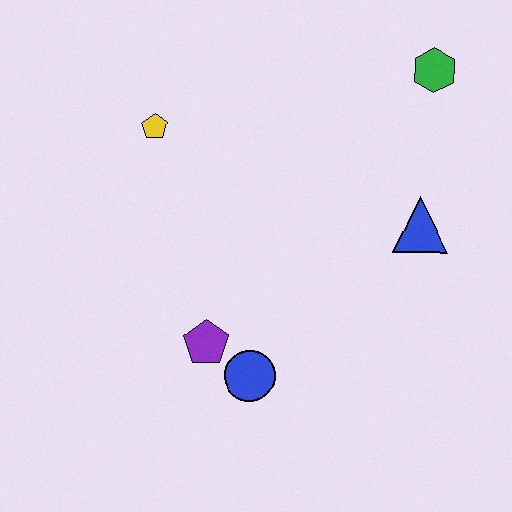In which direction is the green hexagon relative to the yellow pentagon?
The green hexagon is to the right of the yellow pentagon.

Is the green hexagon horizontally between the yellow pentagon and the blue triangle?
No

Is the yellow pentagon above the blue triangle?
Yes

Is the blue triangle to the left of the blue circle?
No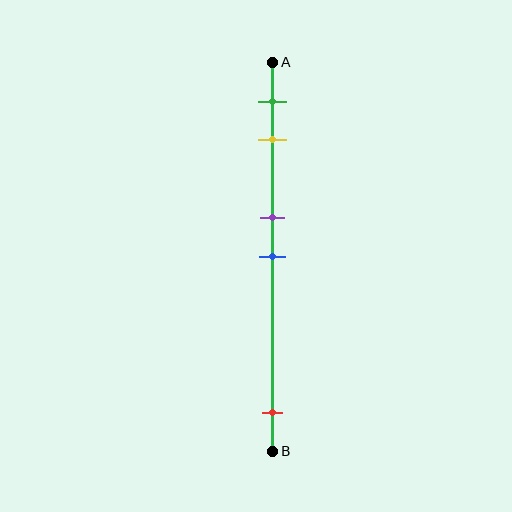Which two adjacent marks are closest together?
The purple and blue marks are the closest adjacent pair.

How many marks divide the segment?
There are 5 marks dividing the segment.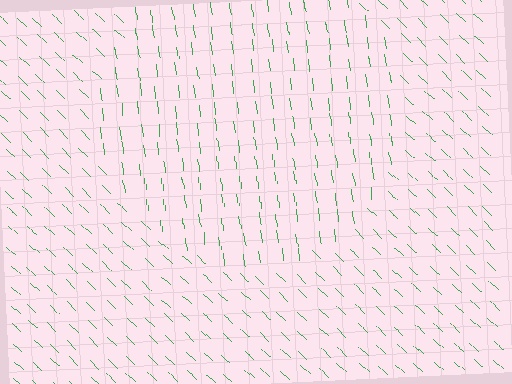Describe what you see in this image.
The image is filled with small green line segments. A circle region in the image has lines oriented differently from the surrounding lines, creating a visible texture boundary.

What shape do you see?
I see a circle.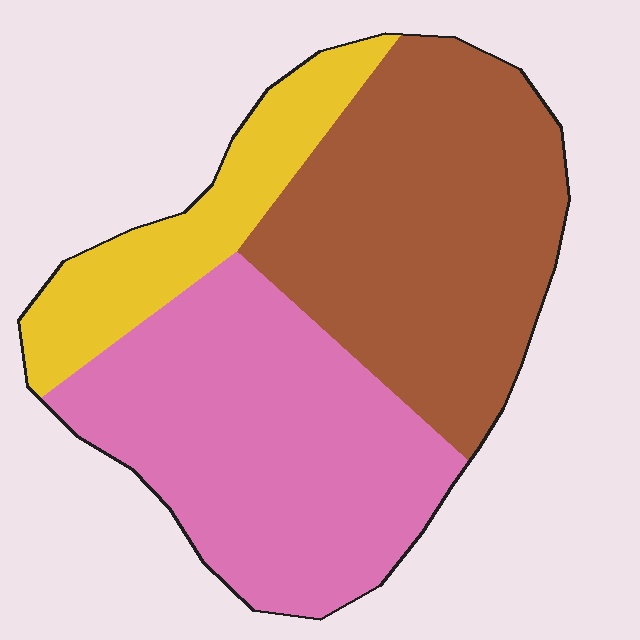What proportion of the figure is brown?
Brown takes up about two fifths (2/5) of the figure.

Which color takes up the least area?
Yellow, at roughly 15%.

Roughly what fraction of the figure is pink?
Pink takes up about two fifths (2/5) of the figure.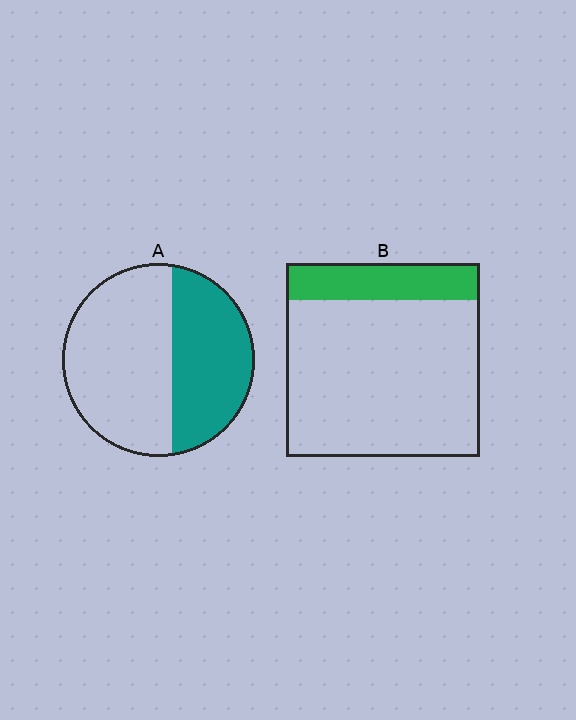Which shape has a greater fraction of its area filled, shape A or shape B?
Shape A.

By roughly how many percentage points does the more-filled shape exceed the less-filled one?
By roughly 20 percentage points (A over B).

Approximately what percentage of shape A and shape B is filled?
A is approximately 40% and B is approximately 20%.